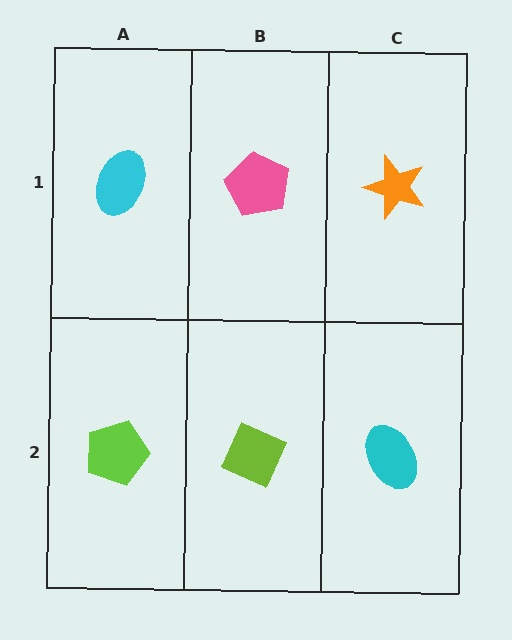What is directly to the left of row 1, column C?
A pink pentagon.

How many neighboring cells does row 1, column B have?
3.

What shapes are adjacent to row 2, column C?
An orange star (row 1, column C), a lime diamond (row 2, column B).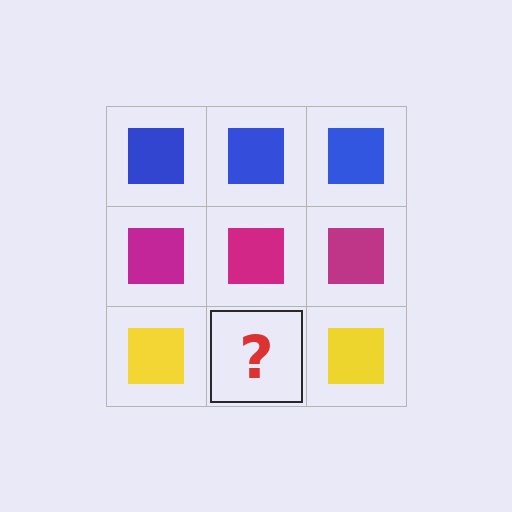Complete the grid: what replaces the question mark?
The question mark should be replaced with a yellow square.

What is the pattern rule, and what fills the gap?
The rule is that each row has a consistent color. The gap should be filled with a yellow square.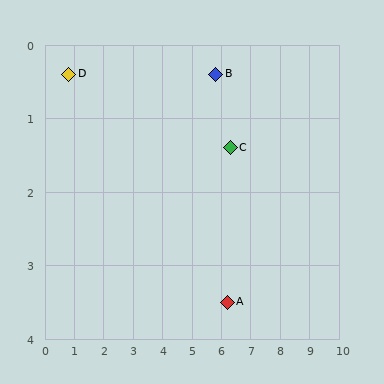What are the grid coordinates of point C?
Point C is at approximately (6.3, 1.4).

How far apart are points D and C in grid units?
Points D and C are about 5.6 grid units apart.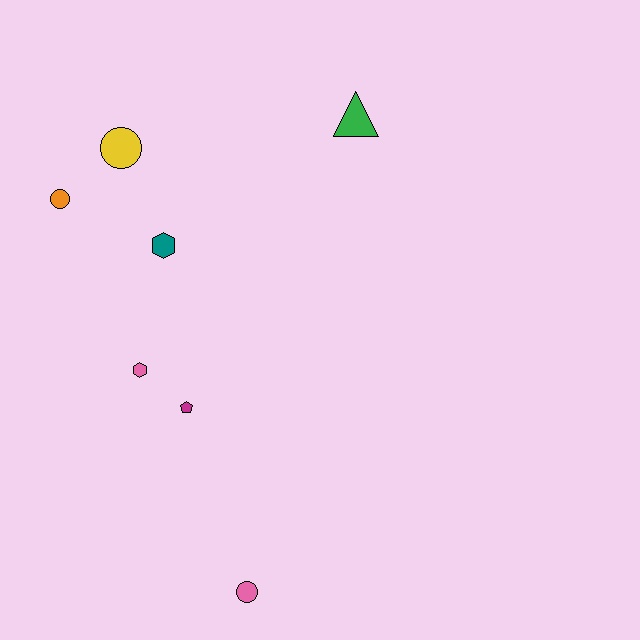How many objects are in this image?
There are 7 objects.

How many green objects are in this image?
There is 1 green object.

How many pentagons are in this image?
There is 1 pentagon.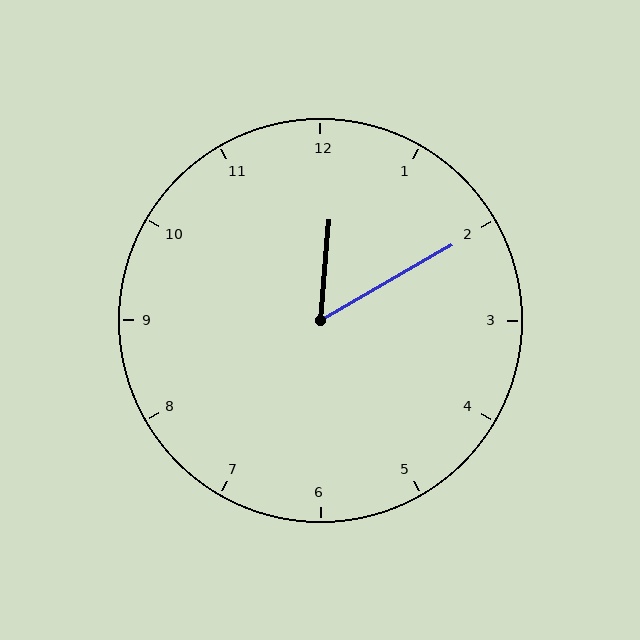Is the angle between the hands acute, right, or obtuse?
It is acute.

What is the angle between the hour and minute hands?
Approximately 55 degrees.